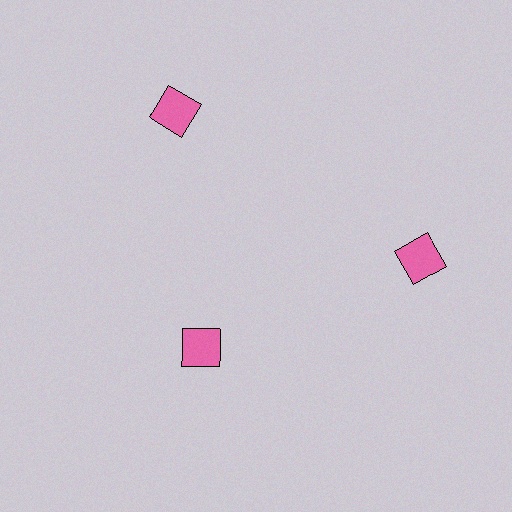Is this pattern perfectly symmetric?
No. The 3 pink squares are arranged in a ring, but one element near the 7 o'clock position is pulled inward toward the center, breaking the 3-fold rotational symmetry.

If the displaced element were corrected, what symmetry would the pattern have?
It would have 3-fold rotational symmetry — the pattern would map onto itself every 120 degrees.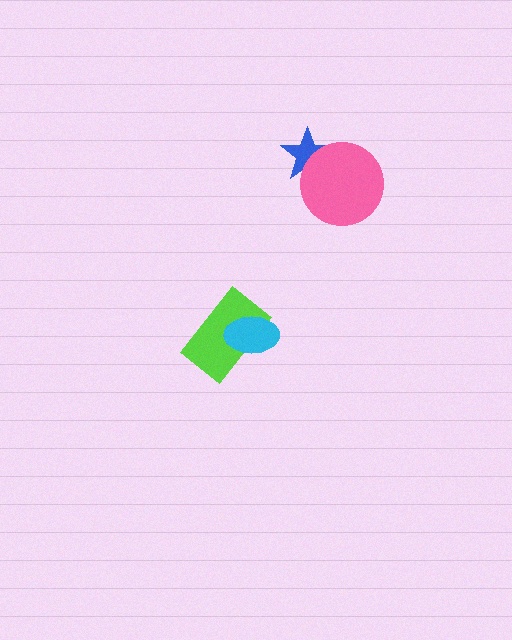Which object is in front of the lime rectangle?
The cyan ellipse is in front of the lime rectangle.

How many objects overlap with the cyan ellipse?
1 object overlaps with the cyan ellipse.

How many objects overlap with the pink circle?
1 object overlaps with the pink circle.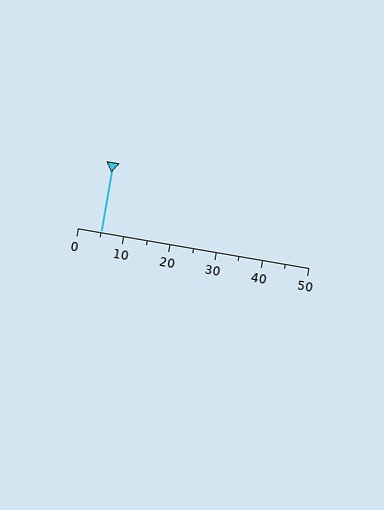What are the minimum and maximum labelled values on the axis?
The axis runs from 0 to 50.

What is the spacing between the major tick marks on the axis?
The major ticks are spaced 10 apart.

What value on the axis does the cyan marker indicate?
The marker indicates approximately 5.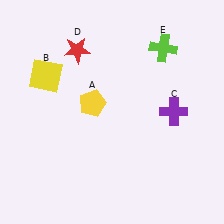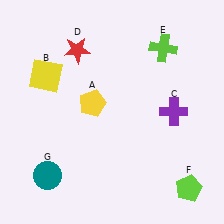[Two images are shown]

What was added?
A lime pentagon (F), a teal circle (G) were added in Image 2.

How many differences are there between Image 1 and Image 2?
There are 2 differences between the two images.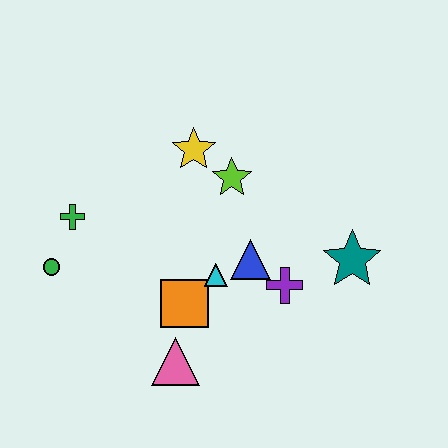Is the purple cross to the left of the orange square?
No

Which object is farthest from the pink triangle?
The yellow star is farthest from the pink triangle.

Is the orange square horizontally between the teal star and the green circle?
Yes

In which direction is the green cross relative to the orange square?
The green cross is to the left of the orange square.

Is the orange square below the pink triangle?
No